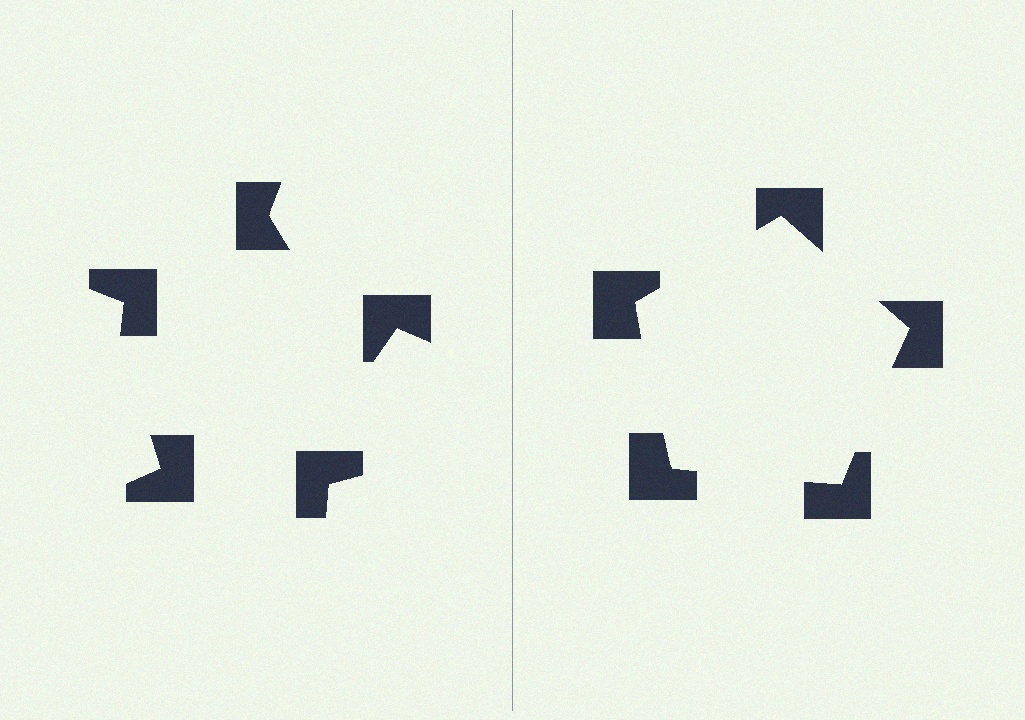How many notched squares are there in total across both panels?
10 — 5 on each side.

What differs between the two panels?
The notched squares are positioned identically on both sides; only the wedge orientations differ. On the right they align to a pentagon; on the left they are misaligned.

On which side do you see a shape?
An illusory pentagon appears on the right side. On the left side the wedge cuts are rotated, so no coherent shape forms.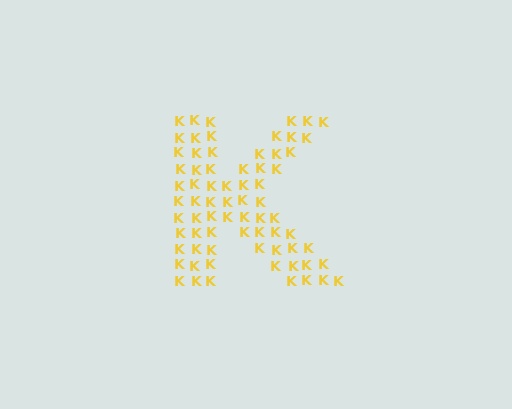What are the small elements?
The small elements are letter K's.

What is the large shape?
The large shape is the letter K.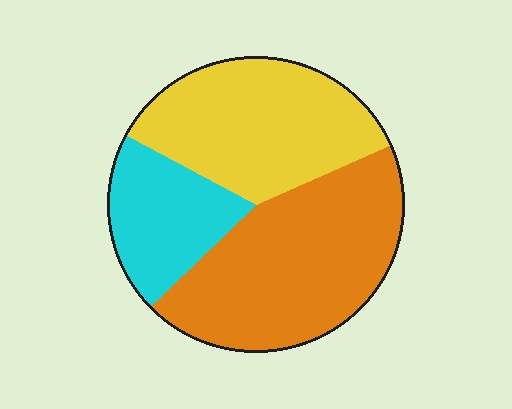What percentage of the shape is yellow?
Yellow takes up about three eighths (3/8) of the shape.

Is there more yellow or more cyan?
Yellow.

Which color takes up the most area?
Orange, at roughly 45%.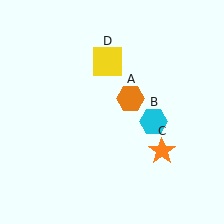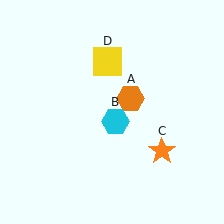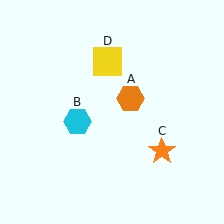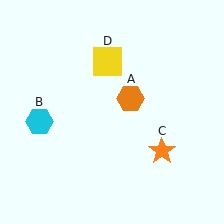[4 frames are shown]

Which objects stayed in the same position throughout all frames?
Orange hexagon (object A) and orange star (object C) and yellow square (object D) remained stationary.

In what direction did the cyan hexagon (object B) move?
The cyan hexagon (object B) moved left.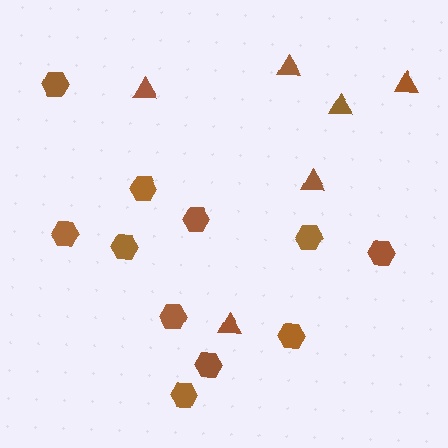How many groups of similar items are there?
There are 2 groups: one group of triangles (6) and one group of hexagons (11).